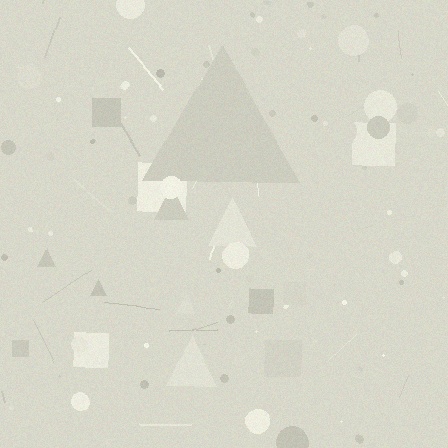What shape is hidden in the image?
A triangle is hidden in the image.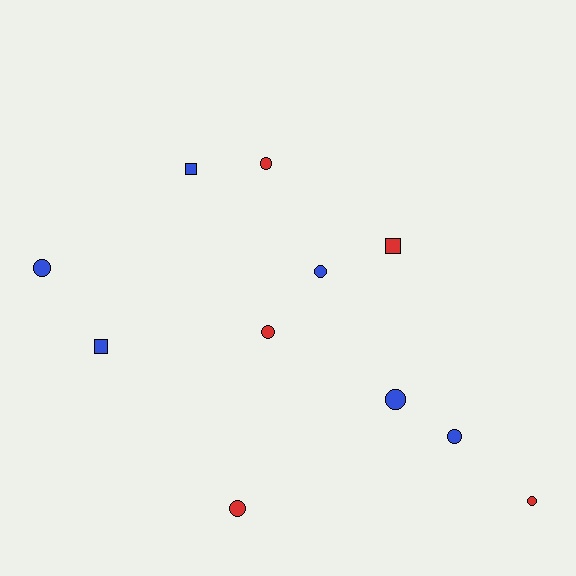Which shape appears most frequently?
Circle, with 8 objects.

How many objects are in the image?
There are 11 objects.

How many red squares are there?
There is 1 red square.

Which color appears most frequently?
Blue, with 6 objects.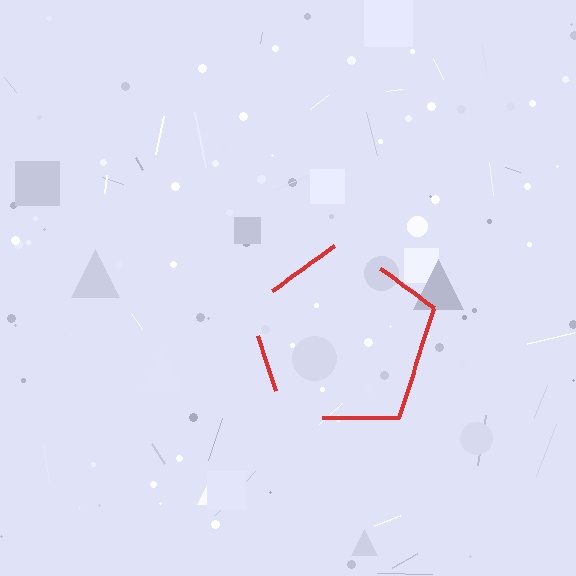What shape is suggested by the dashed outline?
The dashed outline suggests a pentagon.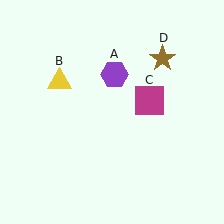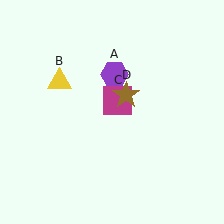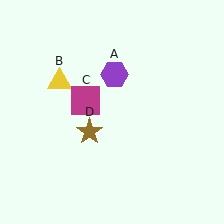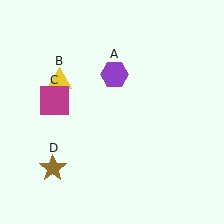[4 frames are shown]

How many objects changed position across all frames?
2 objects changed position: magenta square (object C), brown star (object D).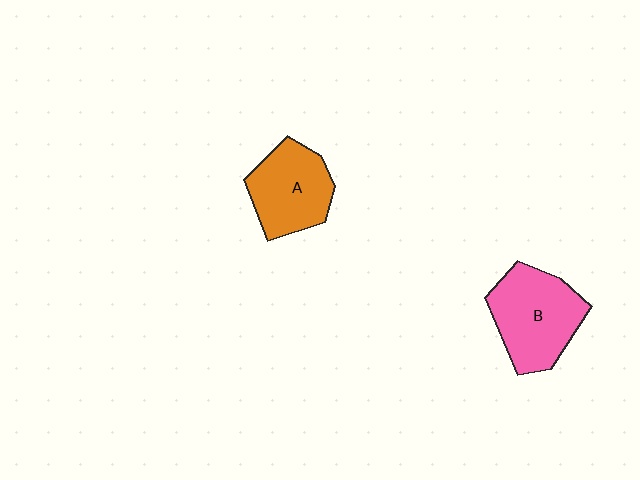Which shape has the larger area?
Shape B (pink).